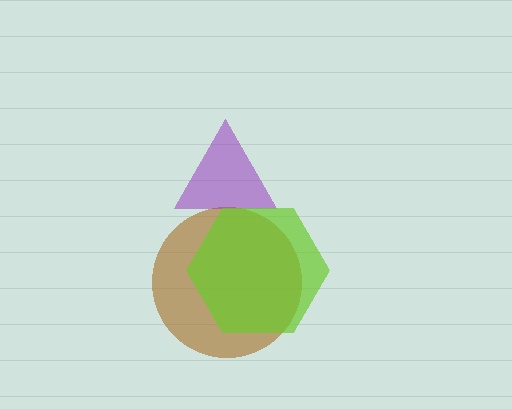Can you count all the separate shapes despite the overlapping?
Yes, there are 3 separate shapes.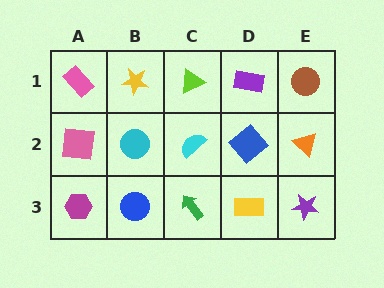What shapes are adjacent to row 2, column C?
A lime triangle (row 1, column C), a green arrow (row 3, column C), a cyan circle (row 2, column B), a blue diamond (row 2, column D).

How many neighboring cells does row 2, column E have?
3.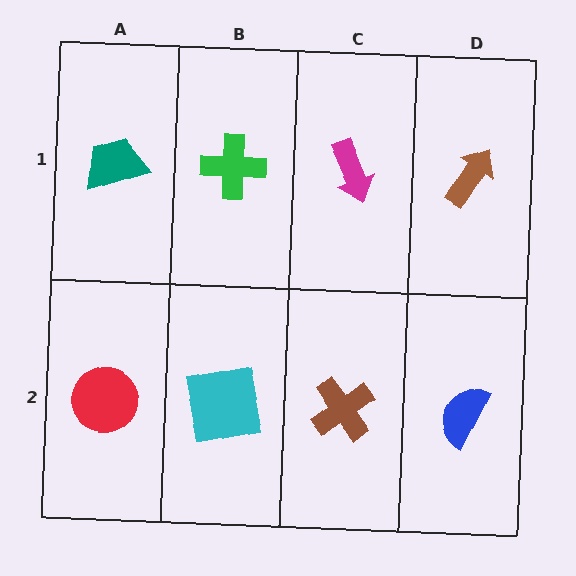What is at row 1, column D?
A brown arrow.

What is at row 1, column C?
A magenta arrow.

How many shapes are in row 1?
4 shapes.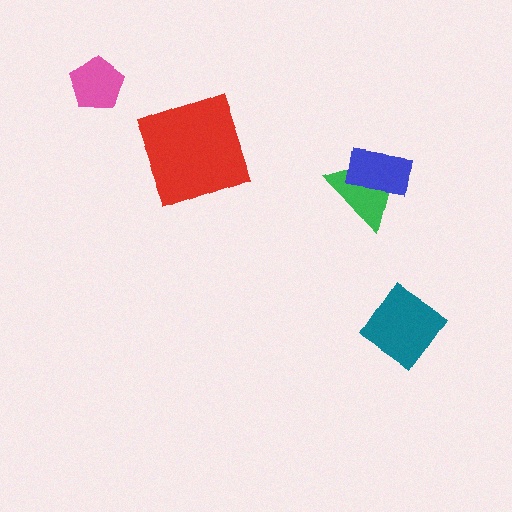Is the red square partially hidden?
No, no other shape covers it.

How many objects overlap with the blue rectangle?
1 object overlaps with the blue rectangle.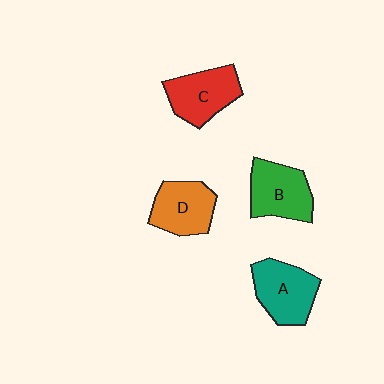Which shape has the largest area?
Shape A (teal).